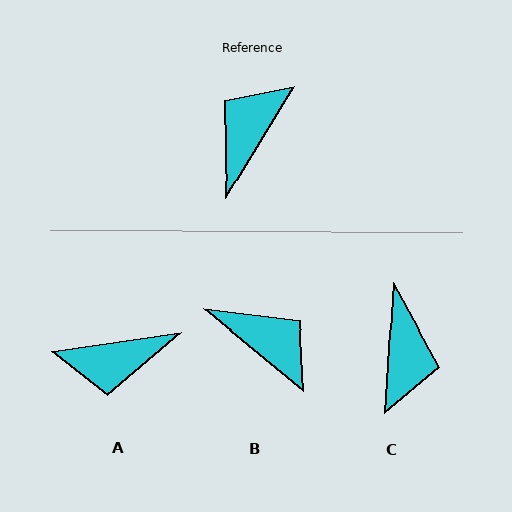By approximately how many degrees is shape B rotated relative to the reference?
Approximately 98 degrees clockwise.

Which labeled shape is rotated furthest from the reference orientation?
C, about 152 degrees away.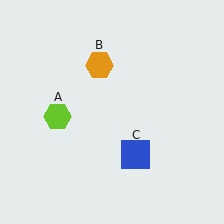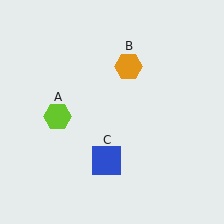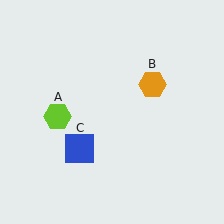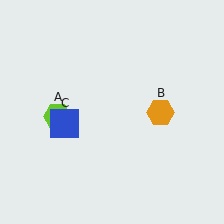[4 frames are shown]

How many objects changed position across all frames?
2 objects changed position: orange hexagon (object B), blue square (object C).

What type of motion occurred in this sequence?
The orange hexagon (object B), blue square (object C) rotated clockwise around the center of the scene.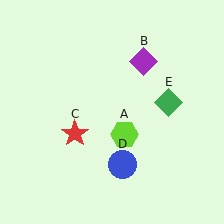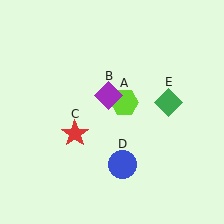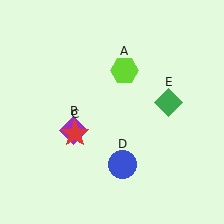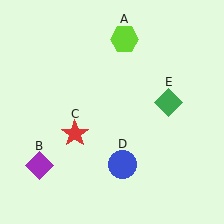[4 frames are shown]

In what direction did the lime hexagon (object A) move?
The lime hexagon (object A) moved up.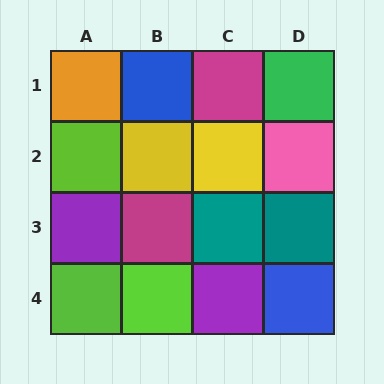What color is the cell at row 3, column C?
Teal.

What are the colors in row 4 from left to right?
Lime, lime, purple, blue.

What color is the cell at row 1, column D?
Green.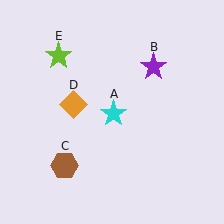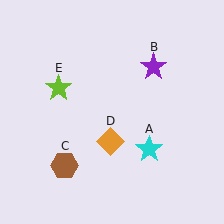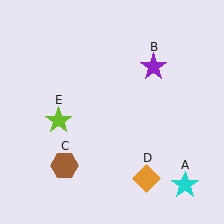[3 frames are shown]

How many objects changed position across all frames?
3 objects changed position: cyan star (object A), orange diamond (object D), lime star (object E).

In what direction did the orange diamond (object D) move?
The orange diamond (object D) moved down and to the right.